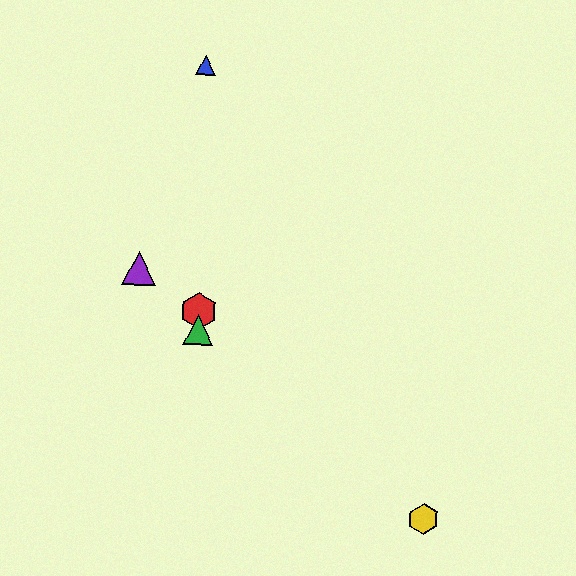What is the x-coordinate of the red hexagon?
The red hexagon is at x≈199.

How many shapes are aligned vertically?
3 shapes (the red hexagon, the blue triangle, the green triangle) are aligned vertically.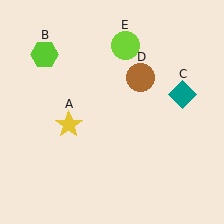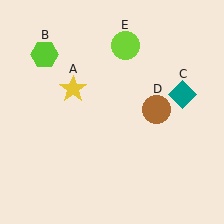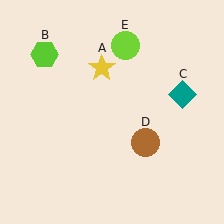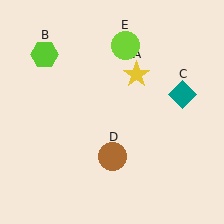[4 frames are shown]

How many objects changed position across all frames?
2 objects changed position: yellow star (object A), brown circle (object D).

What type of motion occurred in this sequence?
The yellow star (object A), brown circle (object D) rotated clockwise around the center of the scene.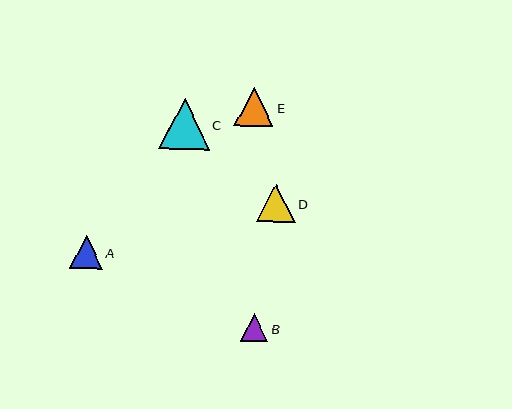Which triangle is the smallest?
Triangle B is the smallest with a size of approximately 28 pixels.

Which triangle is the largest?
Triangle C is the largest with a size of approximately 51 pixels.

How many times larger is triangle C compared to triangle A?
Triangle C is approximately 1.6 times the size of triangle A.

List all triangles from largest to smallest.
From largest to smallest: C, E, D, A, B.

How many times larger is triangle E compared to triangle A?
Triangle E is approximately 1.2 times the size of triangle A.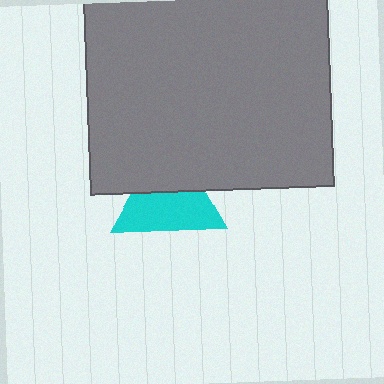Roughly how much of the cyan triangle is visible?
About half of it is visible (roughly 61%).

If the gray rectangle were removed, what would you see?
You would see the complete cyan triangle.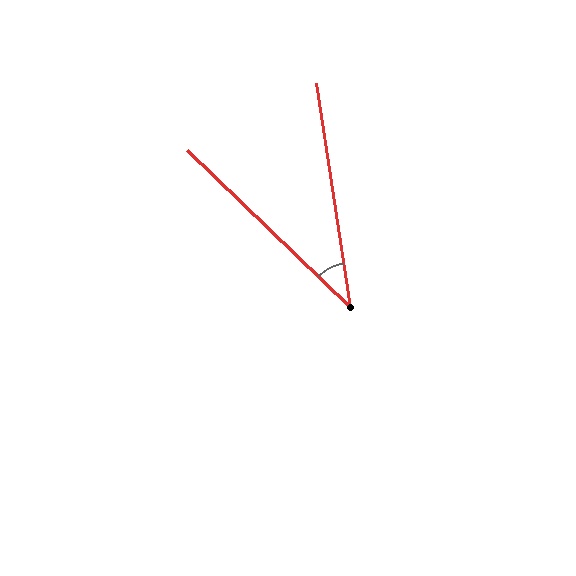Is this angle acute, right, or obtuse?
It is acute.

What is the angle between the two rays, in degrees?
Approximately 38 degrees.